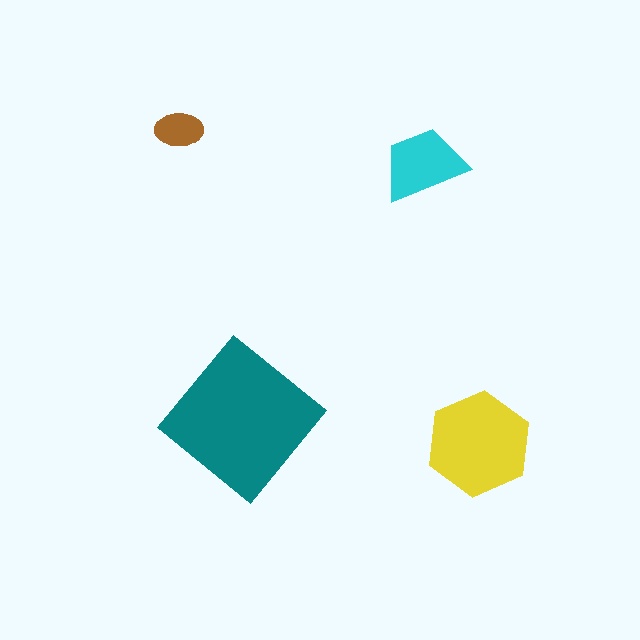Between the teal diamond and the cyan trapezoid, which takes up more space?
The teal diamond.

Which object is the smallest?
The brown ellipse.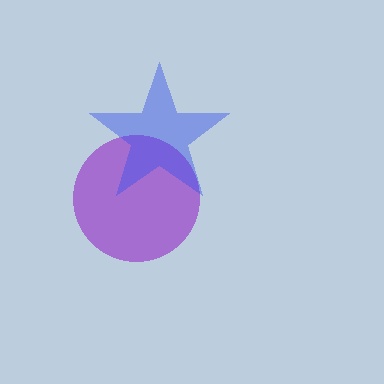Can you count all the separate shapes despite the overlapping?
Yes, there are 2 separate shapes.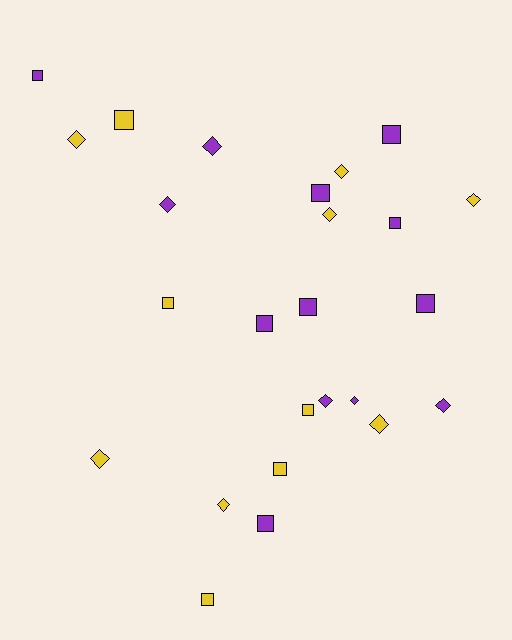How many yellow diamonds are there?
There are 7 yellow diamonds.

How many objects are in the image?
There are 25 objects.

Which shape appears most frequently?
Square, with 13 objects.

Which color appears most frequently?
Purple, with 13 objects.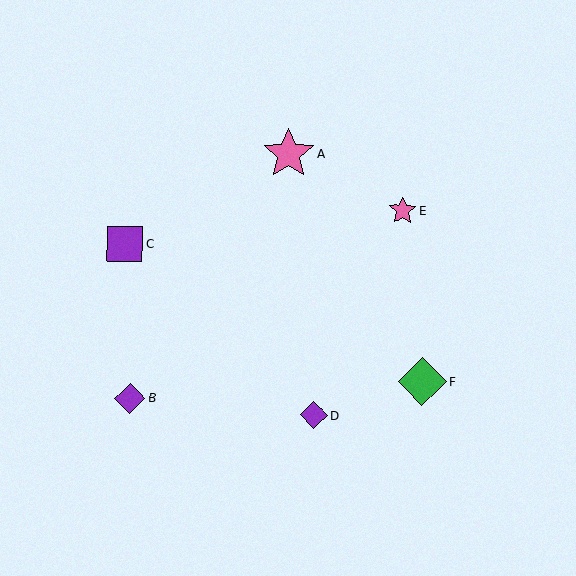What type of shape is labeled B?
Shape B is a purple diamond.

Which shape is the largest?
The pink star (labeled A) is the largest.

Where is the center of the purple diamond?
The center of the purple diamond is at (130, 398).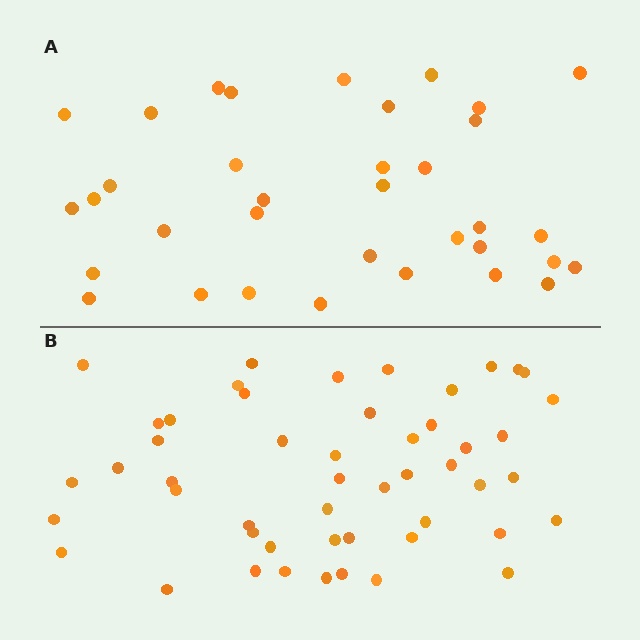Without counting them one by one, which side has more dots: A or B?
Region B (the bottom region) has more dots.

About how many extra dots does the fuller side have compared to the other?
Region B has approximately 15 more dots than region A.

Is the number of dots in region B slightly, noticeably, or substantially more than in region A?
Region B has noticeably more, but not dramatically so. The ratio is roughly 1.4 to 1.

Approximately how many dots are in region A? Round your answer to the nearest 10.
About 40 dots. (The exact count is 35, which rounds to 40.)